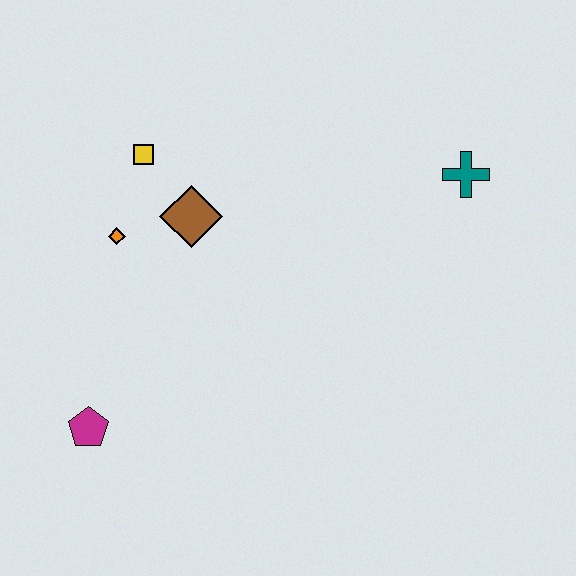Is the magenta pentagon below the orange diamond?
Yes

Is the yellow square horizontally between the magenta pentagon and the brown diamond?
Yes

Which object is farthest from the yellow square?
The teal cross is farthest from the yellow square.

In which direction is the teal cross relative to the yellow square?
The teal cross is to the right of the yellow square.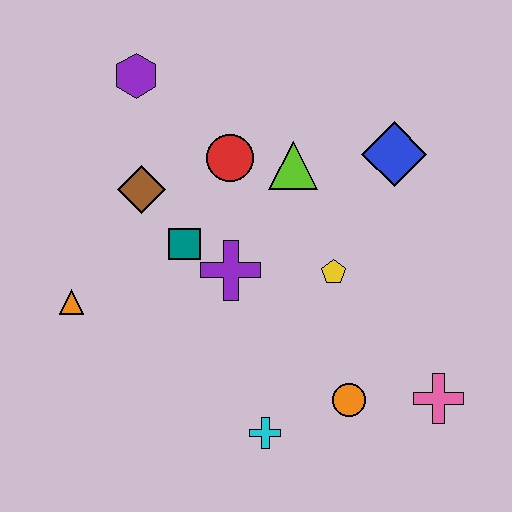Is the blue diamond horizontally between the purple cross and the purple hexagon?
No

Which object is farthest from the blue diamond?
The orange triangle is farthest from the blue diamond.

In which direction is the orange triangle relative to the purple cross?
The orange triangle is to the left of the purple cross.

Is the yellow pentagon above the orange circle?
Yes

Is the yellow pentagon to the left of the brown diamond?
No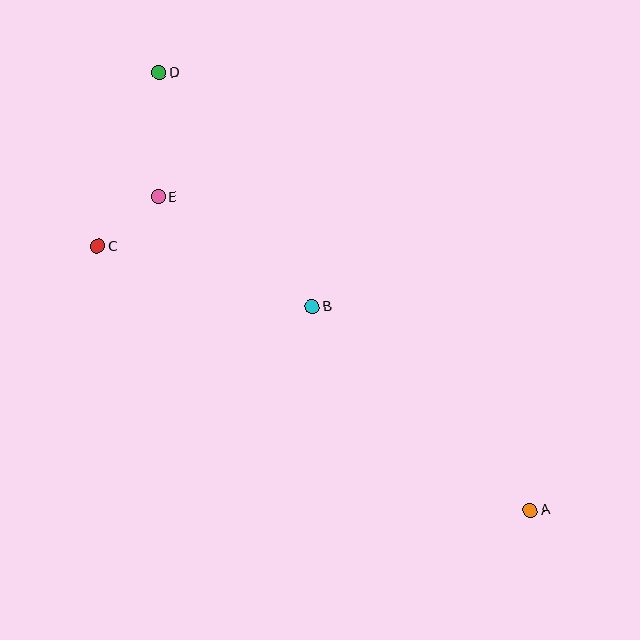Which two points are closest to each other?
Points C and E are closest to each other.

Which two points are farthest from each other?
Points A and D are farthest from each other.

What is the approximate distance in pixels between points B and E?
The distance between B and E is approximately 189 pixels.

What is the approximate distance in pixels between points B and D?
The distance between B and D is approximately 279 pixels.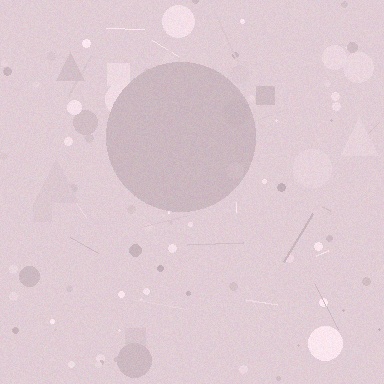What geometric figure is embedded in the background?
A circle is embedded in the background.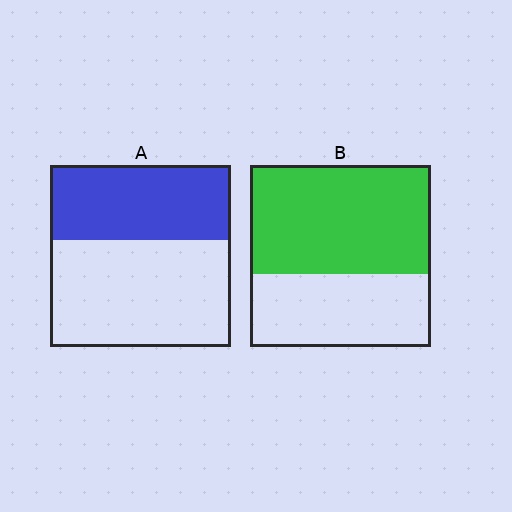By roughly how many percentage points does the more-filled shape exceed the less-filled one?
By roughly 20 percentage points (B over A).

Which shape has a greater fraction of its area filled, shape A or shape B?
Shape B.